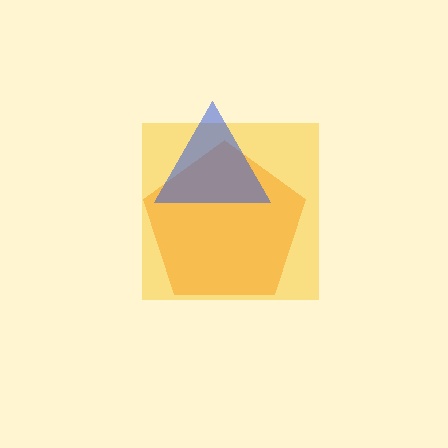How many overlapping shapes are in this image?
There are 3 overlapping shapes in the image.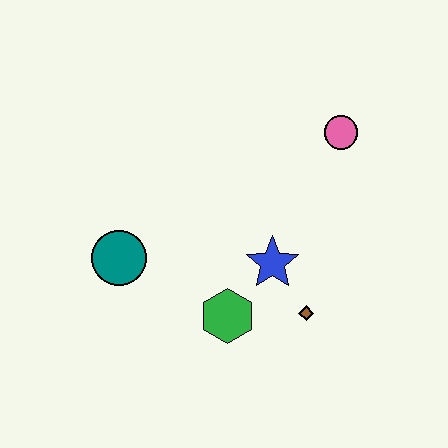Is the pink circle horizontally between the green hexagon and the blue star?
No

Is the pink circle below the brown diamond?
No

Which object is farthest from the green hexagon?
The pink circle is farthest from the green hexagon.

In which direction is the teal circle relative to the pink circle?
The teal circle is to the left of the pink circle.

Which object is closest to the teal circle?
The green hexagon is closest to the teal circle.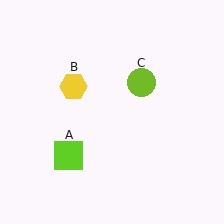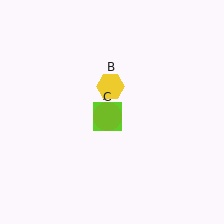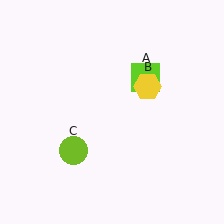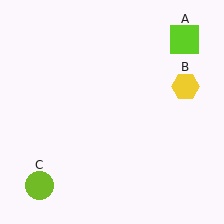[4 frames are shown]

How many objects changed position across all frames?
3 objects changed position: lime square (object A), yellow hexagon (object B), lime circle (object C).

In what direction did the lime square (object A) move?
The lime square (object A) moved up and to the right.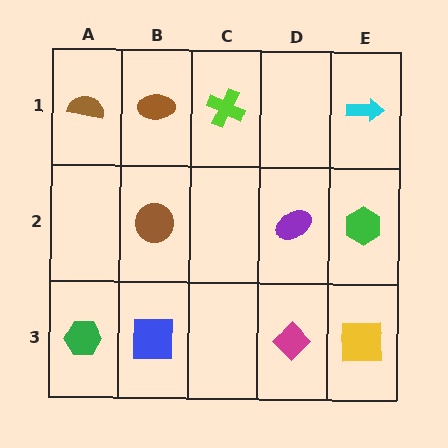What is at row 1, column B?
A brown ellipse.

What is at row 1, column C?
A lime cross.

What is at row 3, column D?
A magenta diamond.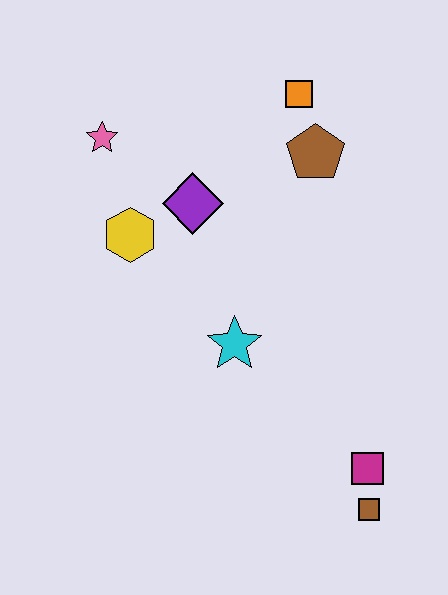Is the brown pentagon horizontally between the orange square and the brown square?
Yes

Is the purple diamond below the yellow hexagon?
No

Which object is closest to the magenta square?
The brown square is closest to the magenta square.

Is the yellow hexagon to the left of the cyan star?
Yes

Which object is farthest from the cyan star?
The orange square is farthest from the cyan star.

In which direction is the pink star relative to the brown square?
The pink star is above the brown square.